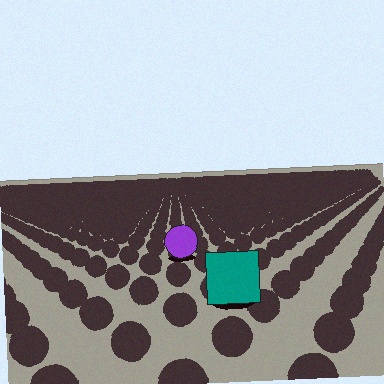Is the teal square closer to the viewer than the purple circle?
Yes. The teal square is closer — you can tell from the texture gradient: the ground texture is coarser near it.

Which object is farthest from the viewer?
The purple circle is farthest from the viewer. It appears smaller and the ground texture around it is denser.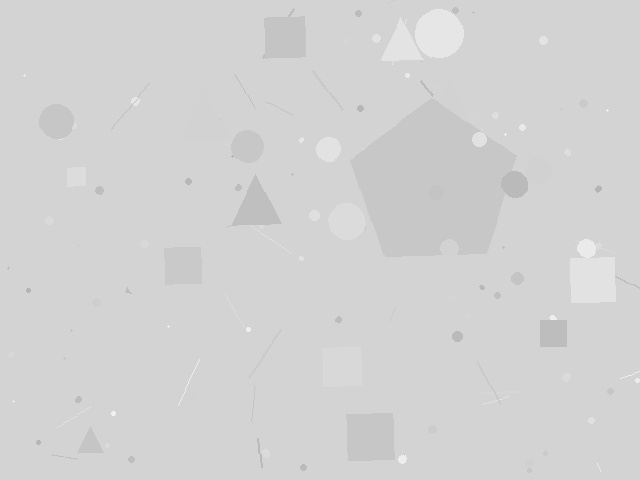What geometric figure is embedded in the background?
A pentagon is embedded in the background.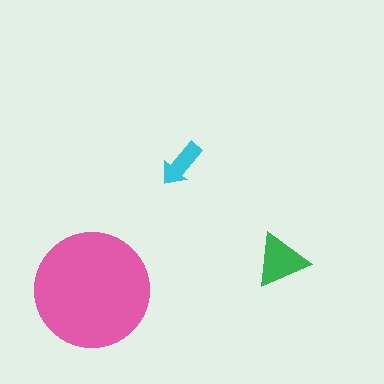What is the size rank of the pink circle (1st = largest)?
1st.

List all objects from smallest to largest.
The cyan arrow, the green triangle, the pink circle.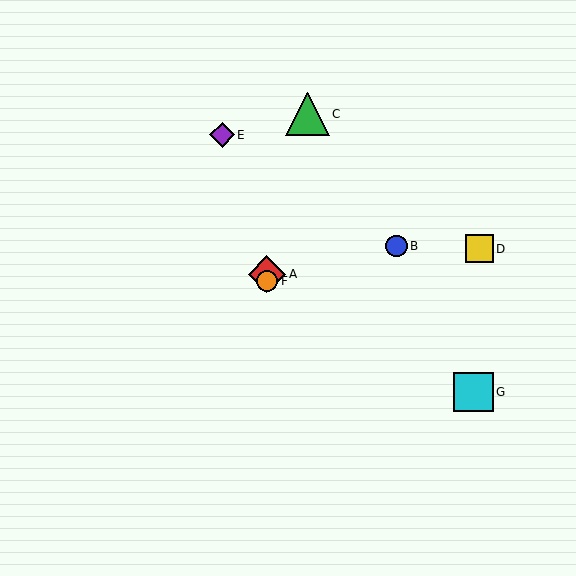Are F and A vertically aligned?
Yes, both are at x≈267.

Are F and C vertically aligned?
No, F is at x≈267 and C is at x≈308.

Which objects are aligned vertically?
Objects A, F are aligned vertically.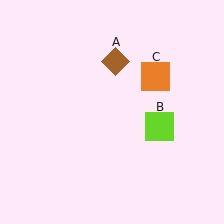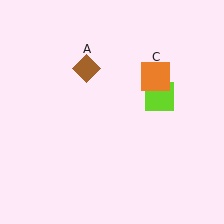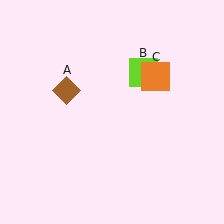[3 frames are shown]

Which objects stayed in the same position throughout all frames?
Orange square (object C) remained stationary.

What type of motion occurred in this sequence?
The brown diamond (object A), lime square (object B) rotated counterclockwise around the center of the scene.